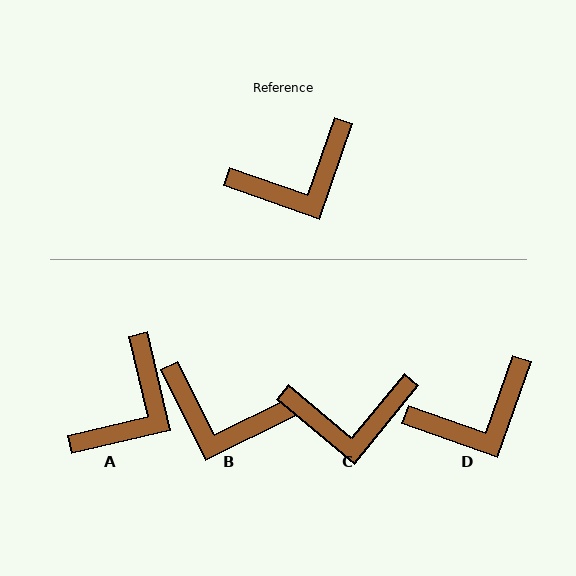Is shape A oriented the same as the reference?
No, it is off by about 33 degrees.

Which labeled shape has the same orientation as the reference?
D.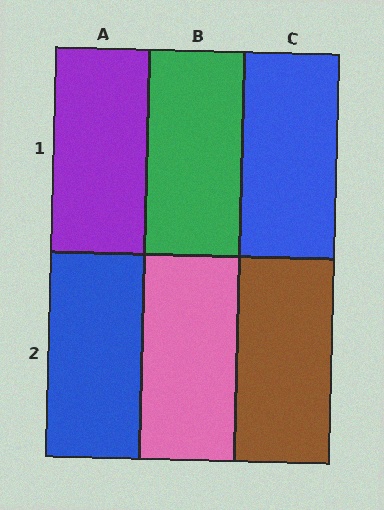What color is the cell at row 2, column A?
Blue.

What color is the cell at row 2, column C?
Brown.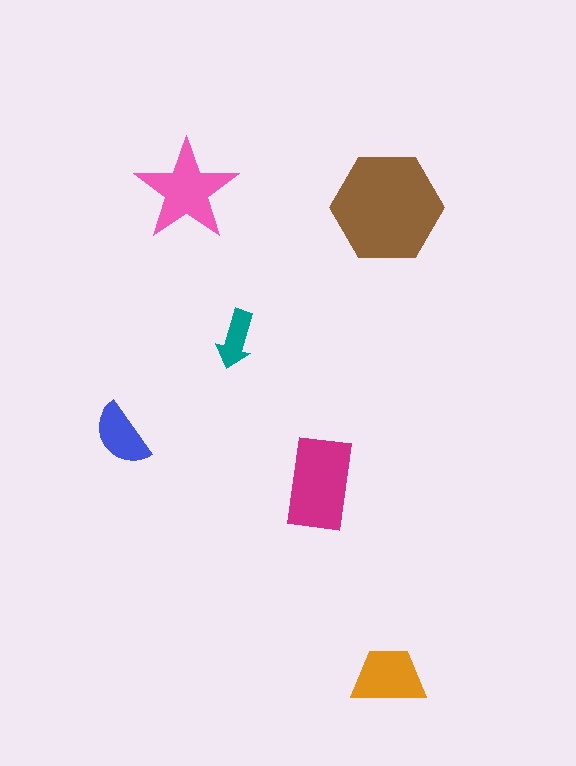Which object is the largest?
The brown hexagon.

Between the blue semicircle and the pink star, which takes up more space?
The pink star.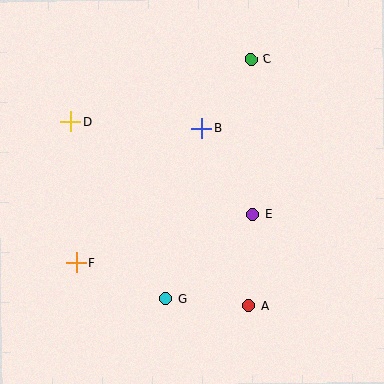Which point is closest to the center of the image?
Point B at (202, 128) is closest to the center.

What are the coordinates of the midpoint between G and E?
The midpoint between G and E is at (209, 257).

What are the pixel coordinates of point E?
Point E is at (253, 215).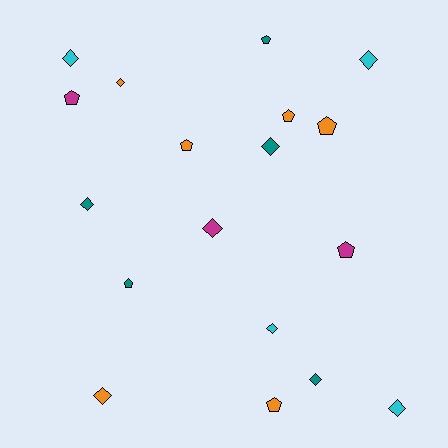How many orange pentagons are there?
There are 4 orange pentagons.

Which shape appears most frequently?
Diamond, with 10 objects.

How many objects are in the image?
There are 18 objects.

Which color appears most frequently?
Orange, with 6 objects.